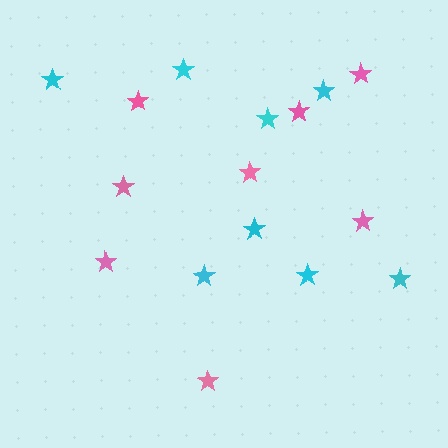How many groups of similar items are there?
There are 2 groups: one group of cyan stars (8) and one group of pink stars (8).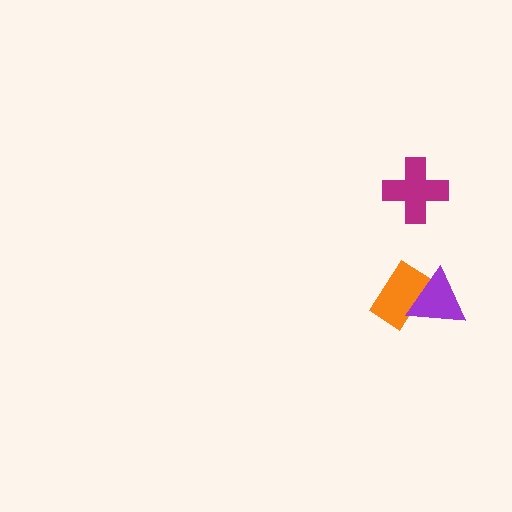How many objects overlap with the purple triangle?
1 object overlaps with the purple triangle.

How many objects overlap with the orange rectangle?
1 object overlaps with the orange rectangle.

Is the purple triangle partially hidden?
No, no other shape covers it.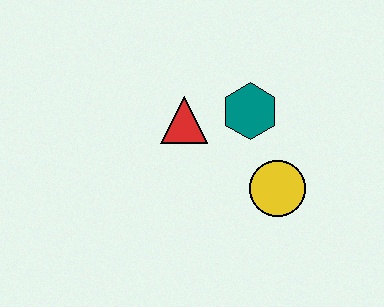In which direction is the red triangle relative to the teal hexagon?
The red triangle is to the left of the teal hexagon.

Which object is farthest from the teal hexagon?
The yellow circle is farthest from the teal hexagon.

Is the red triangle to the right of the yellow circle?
No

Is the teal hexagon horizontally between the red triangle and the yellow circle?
Yes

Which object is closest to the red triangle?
The teal hexagon is closest to the red triangle.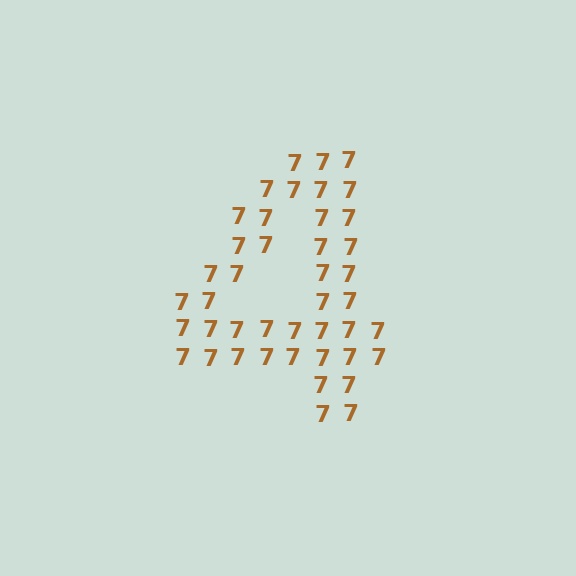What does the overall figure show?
The overall figure shows the digit 4.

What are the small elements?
The small elements are digit 7's.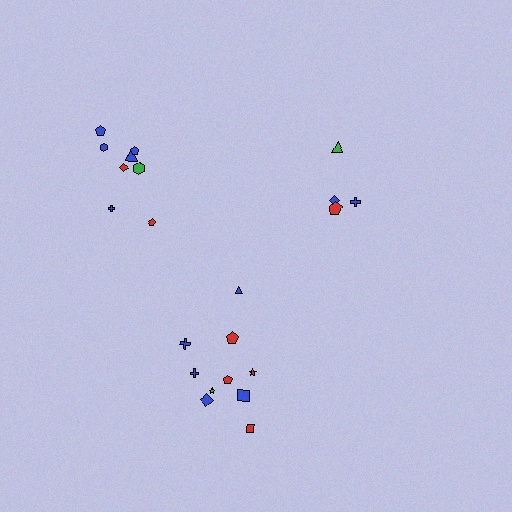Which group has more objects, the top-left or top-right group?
The top-left group.